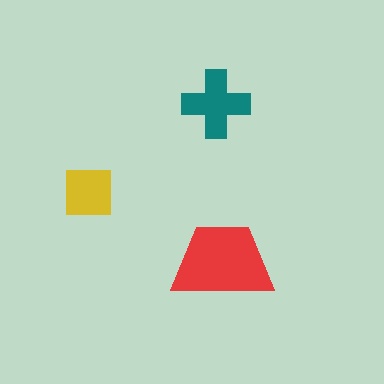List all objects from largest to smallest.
The red trapezoid, the teal cross, the yellow square.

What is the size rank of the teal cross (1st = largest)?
2nd.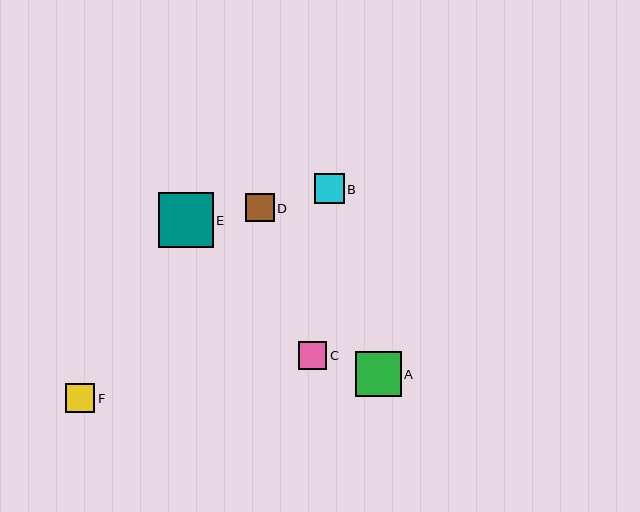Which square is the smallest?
Square C is the smallest with a size of approximately 28 pixels.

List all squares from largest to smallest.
From largest to smallest: E, A, B, F, D, C.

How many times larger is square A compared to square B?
Square A is approximately 1.5 times the size of square B.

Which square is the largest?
Square E is the largest with a size of approximately 55 pixels.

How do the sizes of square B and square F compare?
Square B and square F are approximately the same size.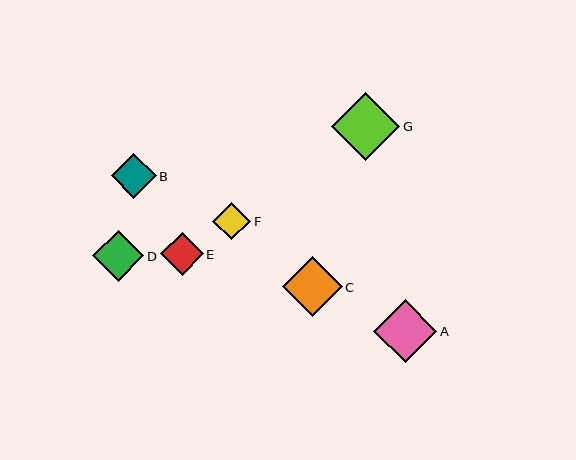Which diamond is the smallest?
Diamond F is the smallest with a size of approximately 38 pixels.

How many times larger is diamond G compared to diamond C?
Diamond G is approximately 1.1 times the size of diamond C.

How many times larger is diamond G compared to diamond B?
Diamond G is approximately 1.5 times the size of diamond B.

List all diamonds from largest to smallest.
From largest to smallest: G, A, C, D, B, E, F.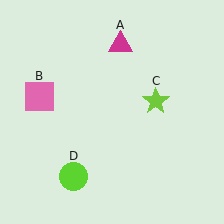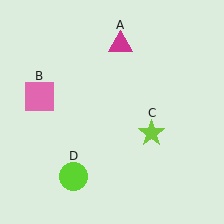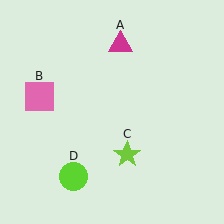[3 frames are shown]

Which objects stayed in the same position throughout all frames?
Magenta triangle (object A) and pink square (object B) and lime circle (object D) remained stationary.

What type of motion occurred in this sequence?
The lime star (object C) rotated clockwise around the center of the scene.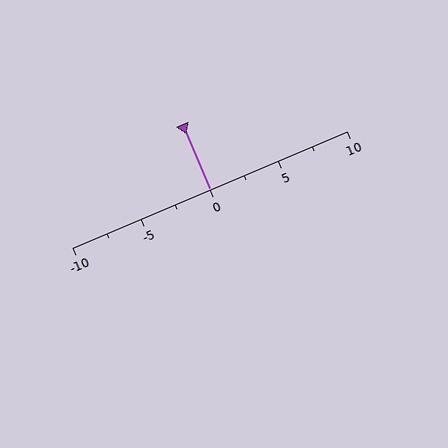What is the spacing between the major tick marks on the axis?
The major ticks are spaced 5 apart.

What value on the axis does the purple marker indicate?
The marker indicates approximately 0.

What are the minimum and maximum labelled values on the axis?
The axis runs from -10 to 10.